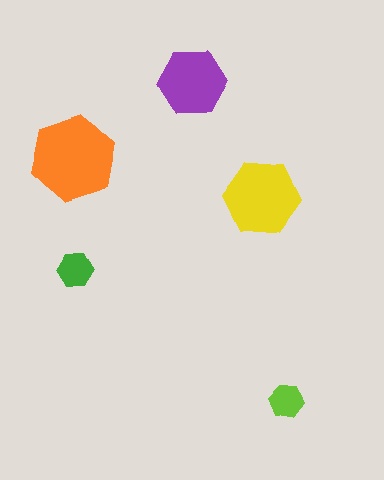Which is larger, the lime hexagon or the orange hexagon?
The orange one.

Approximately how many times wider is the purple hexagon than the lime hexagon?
About 2 times wider.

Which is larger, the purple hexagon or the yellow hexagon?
The yellow one.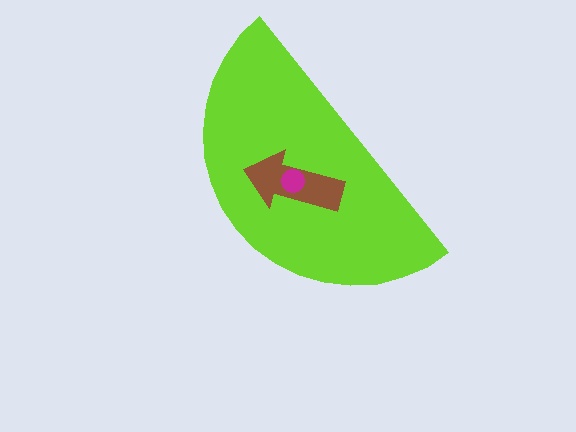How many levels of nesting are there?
3.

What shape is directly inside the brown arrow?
The magenta circle.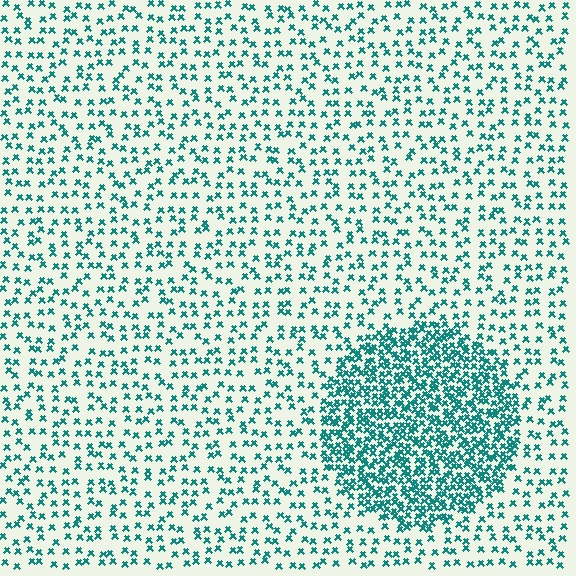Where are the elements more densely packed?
The elements are more densely packed inside the circle boundary.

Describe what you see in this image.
The image contains small teal elements arranged at two different densities. A circle-shaped region is visible where the elements are more densely packed than the surrounding area.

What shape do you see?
I see a circle.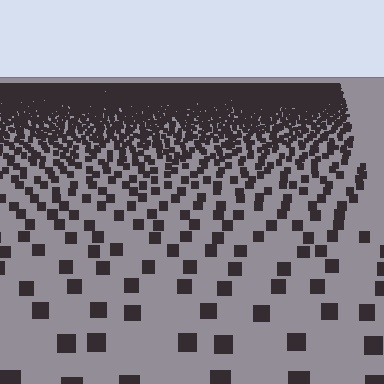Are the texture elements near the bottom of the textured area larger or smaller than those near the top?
Larger. Near the bottom, elements are closer to the viewer and appear at a bigger on-screen size.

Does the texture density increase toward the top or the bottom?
Density increases toward the top.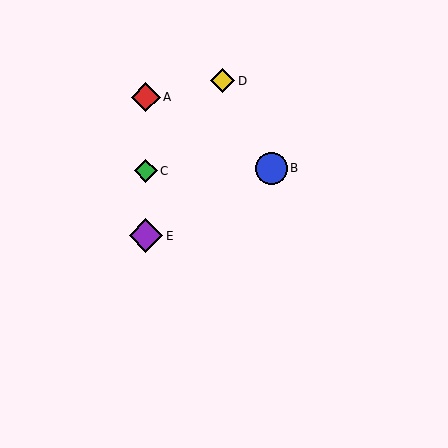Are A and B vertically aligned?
No, A is at x≈146 and B is at x≈271.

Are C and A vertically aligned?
Yes, both are at x≈146.